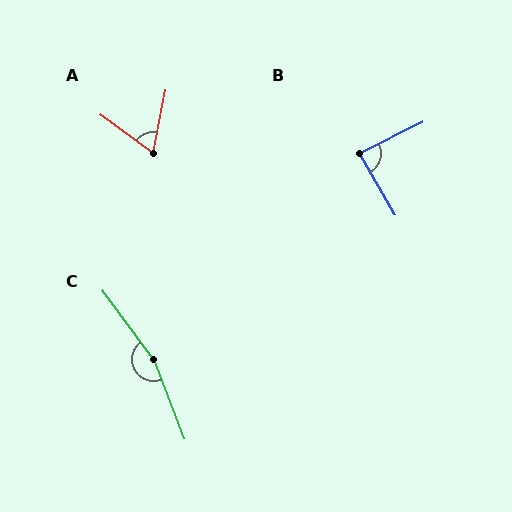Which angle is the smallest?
A, at approximately 65 degrees.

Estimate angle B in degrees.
Approximately 86 degrees.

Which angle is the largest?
C, at approximately 164 degrees.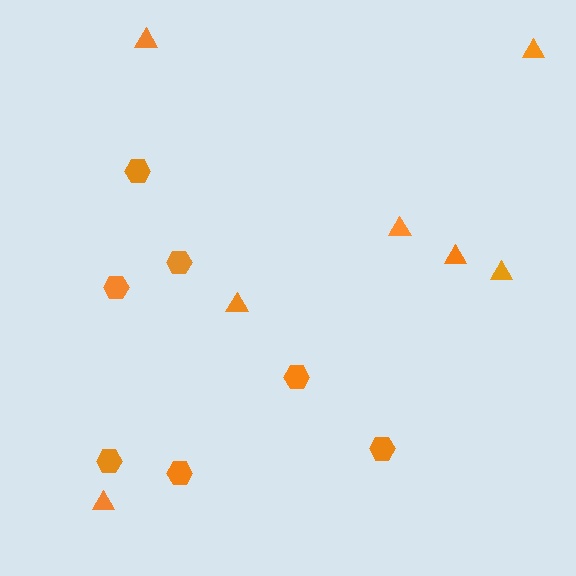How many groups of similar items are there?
There are 2 groups: one group of hexagons (7) and one group of triangles (7).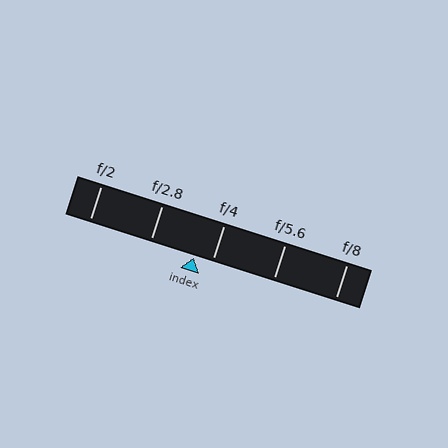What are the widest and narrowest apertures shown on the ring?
The widest aperture shown is f/2 and the narrowest is f/8.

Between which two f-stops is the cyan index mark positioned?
The index mark is between f/2.8 and f/4.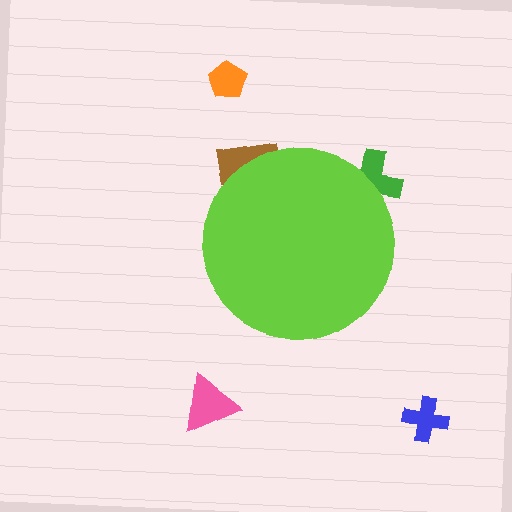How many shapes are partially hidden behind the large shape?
2 shapes are partially hidden.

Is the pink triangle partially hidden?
No, the pink triangle is fully visible.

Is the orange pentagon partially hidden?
No, the orange pentagon is fully visible.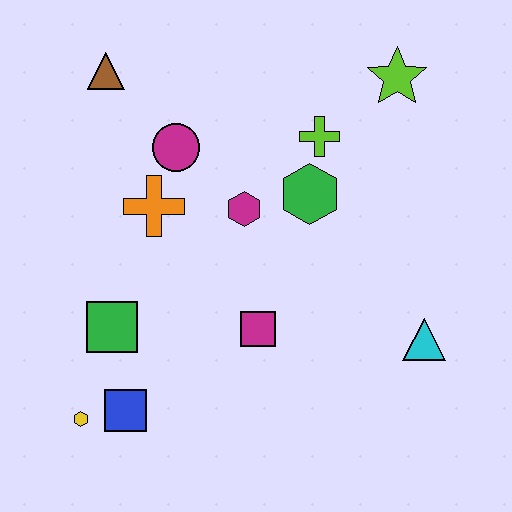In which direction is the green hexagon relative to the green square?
The green hexagon is to the right of the green square.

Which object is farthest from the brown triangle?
The cyan triangle is farthest from the brown triangle.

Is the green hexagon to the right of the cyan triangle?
No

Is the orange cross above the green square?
Yes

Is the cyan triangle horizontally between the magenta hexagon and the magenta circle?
No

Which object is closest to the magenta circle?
The orange cross is closest to the magenta circle.